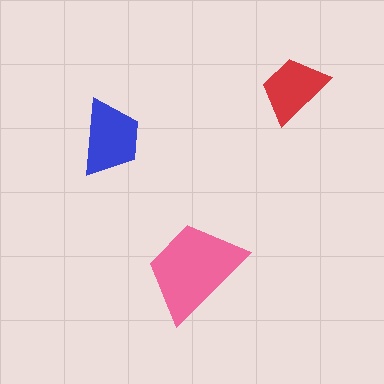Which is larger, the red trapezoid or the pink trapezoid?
The pink one.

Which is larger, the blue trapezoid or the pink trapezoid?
The pink one.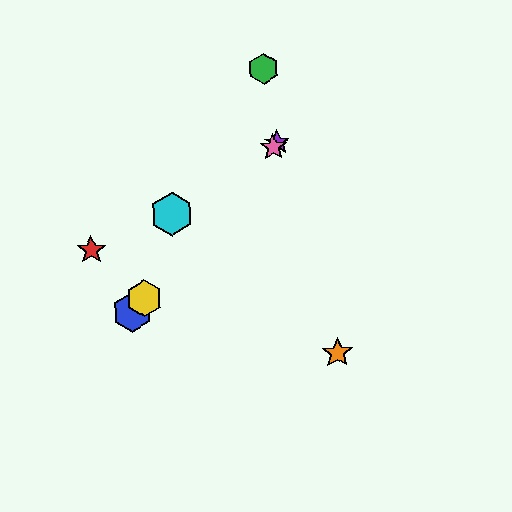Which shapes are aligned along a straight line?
The blue hexagon, the yellow hexagon, the purple star, the pink star are aligned along a straight line.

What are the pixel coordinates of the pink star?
The pink star is at (273, 147).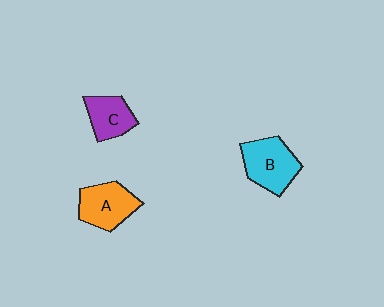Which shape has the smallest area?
Shape C (purple).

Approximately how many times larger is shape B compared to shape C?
Approximately 1.4 times.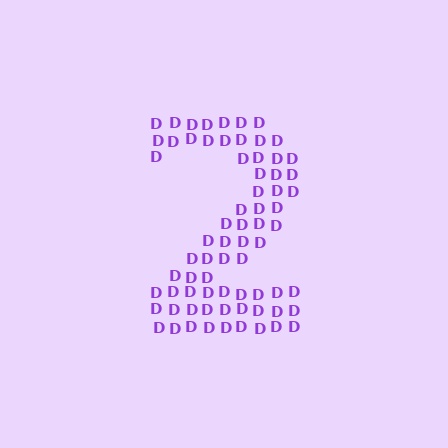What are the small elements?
The small elements are letter D's.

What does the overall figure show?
The overall figure shows the digit 2.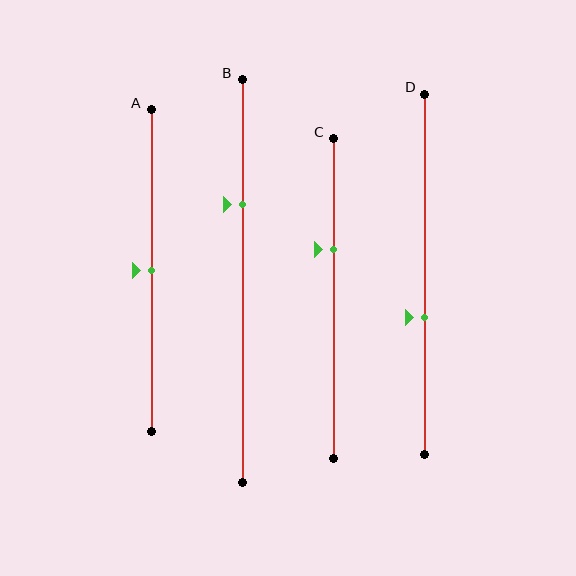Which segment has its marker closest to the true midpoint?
Segment A has its marker closest to the true midpoint.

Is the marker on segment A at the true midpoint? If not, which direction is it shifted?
Yes, the marker on segment A is at the true midpoint.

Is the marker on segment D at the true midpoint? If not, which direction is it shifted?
No, the marker on segment D is shifted downward by about 12% of the segment length.